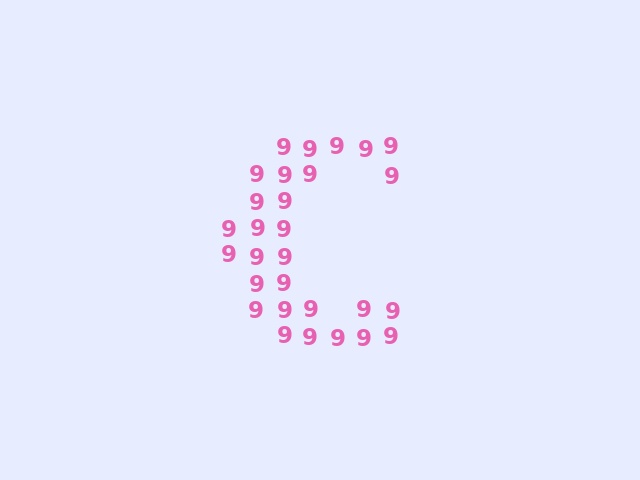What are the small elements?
The small elements are digit 9's.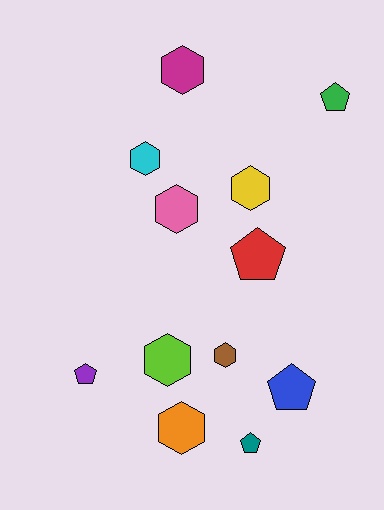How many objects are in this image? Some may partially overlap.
There are 12 objects.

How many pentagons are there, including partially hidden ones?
There are 5 pentagons.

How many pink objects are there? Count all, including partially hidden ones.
There is 1 pink object.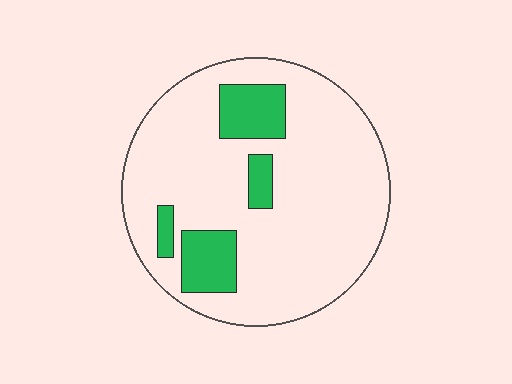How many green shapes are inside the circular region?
4.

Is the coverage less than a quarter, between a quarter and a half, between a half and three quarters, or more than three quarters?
Less than a quarter.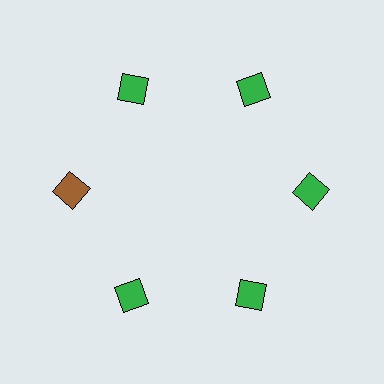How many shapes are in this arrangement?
There are 6 shapes arranged in a ring pattern.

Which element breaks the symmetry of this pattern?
The brown diamond at roughly the 9 o'clock position breaks the symmetry. All other shapes are green diamonds.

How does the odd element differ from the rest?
It has a different color: brown instead of green.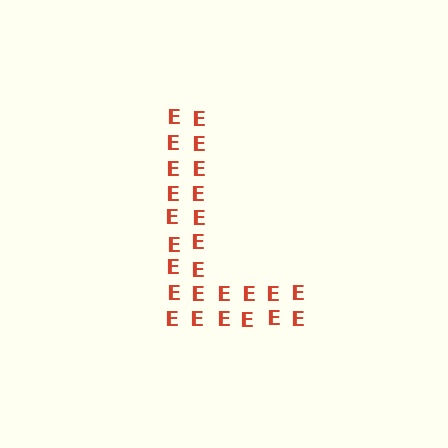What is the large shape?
The large shape is the letter L.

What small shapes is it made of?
It is made of small letter E's.